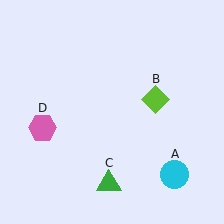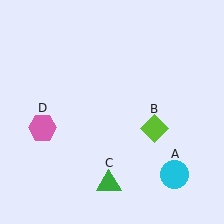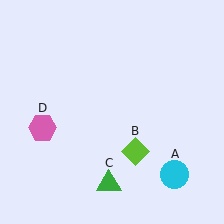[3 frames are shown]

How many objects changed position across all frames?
1 object changed position: lime diamond (object B).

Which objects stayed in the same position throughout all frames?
Cyan circle (object A) and green triangle (object C) and pink hexagon (object D) remained stationary.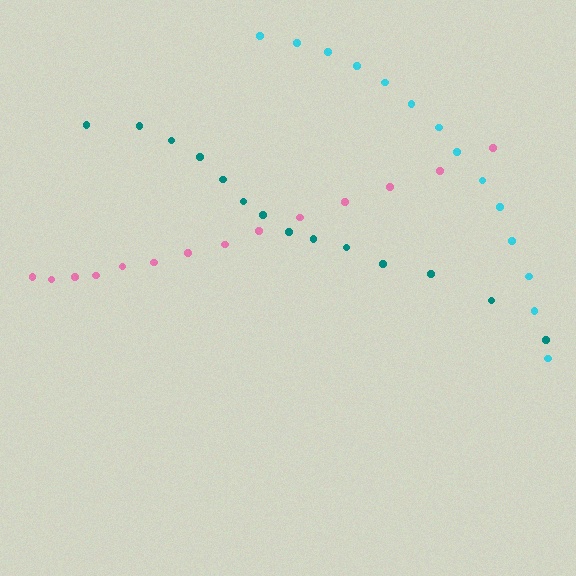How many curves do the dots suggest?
There are 3 distinct paths.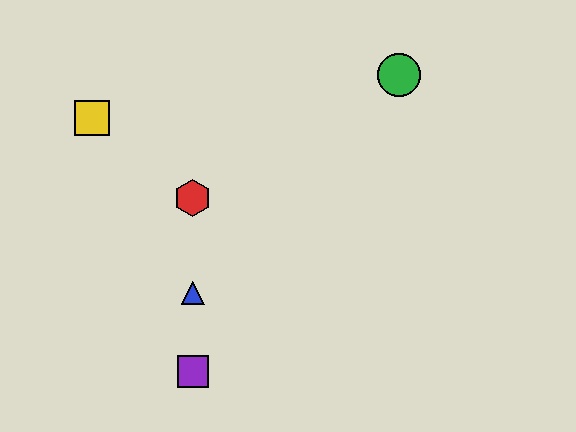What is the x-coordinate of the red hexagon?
The red hexagon is at x≈193.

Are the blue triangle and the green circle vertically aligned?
No, the blue triangle is at x≈193 and the green circle is at x≈399.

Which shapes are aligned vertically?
The red hexagon, the blue triangle, the purple square are aligned vertically.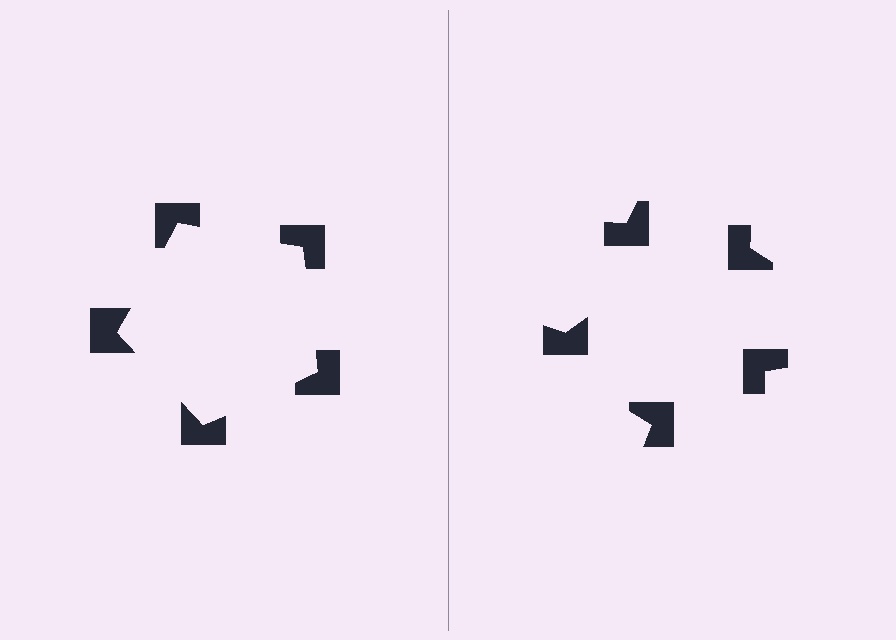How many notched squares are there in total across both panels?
10 — 5 on each side.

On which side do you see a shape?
An illusory pentagon appears on the left side. On the right side the wedge cuts are rotated, so no coherent shape forms.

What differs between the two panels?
The notched squares are positioned identically on both sides; only the wedge orientations differ. On the left they align to a pentagon; on the right they are misaligned.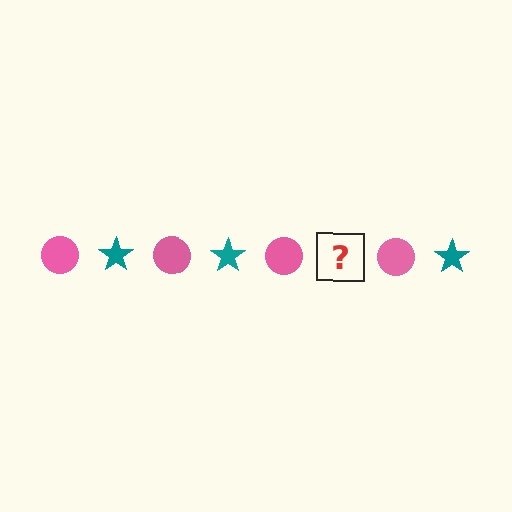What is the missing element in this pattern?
The missing element is a teal star.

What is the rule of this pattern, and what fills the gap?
The rule is that the pattern alternates between pink circle and teal star. The gap should be filled with a teal star.